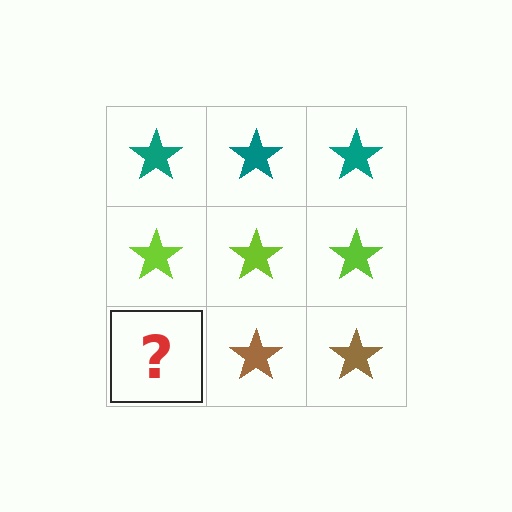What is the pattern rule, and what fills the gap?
The rule is that each row has a consistent color. The gap should be filled with a brown star.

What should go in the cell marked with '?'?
The missing cell should contain a brown star.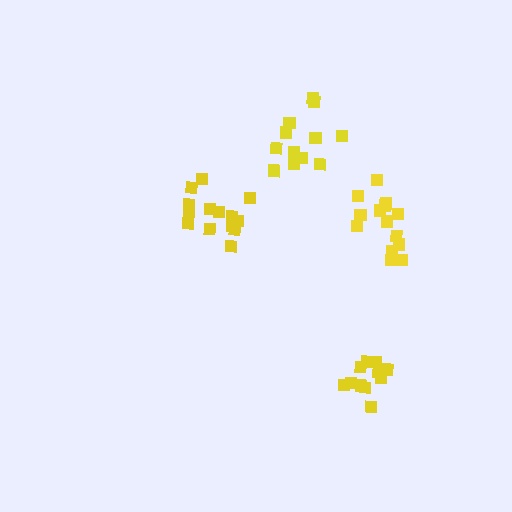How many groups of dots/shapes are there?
There are 4 groups.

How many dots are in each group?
Group 1: 15 dots, Group 2: 14 dots, Group 3: 12 dots, Group 4: 12 dots (53 total).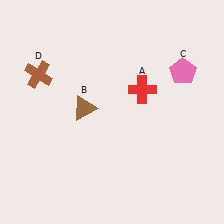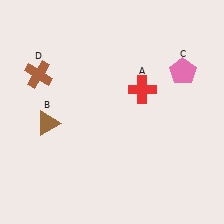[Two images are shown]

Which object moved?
The brown triangle (B) moved left.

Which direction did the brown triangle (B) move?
The brown triangle (B) moved left.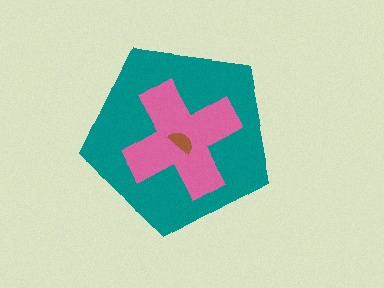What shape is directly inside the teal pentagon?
The pink cross.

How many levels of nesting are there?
3.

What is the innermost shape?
The brown semicircle.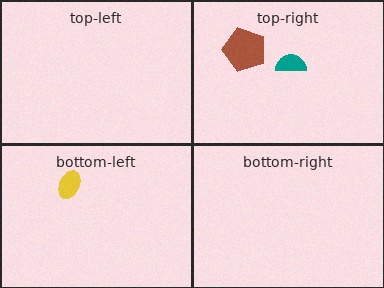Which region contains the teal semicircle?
The top-right region.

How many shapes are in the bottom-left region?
1.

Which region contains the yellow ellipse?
The bottom-left region.